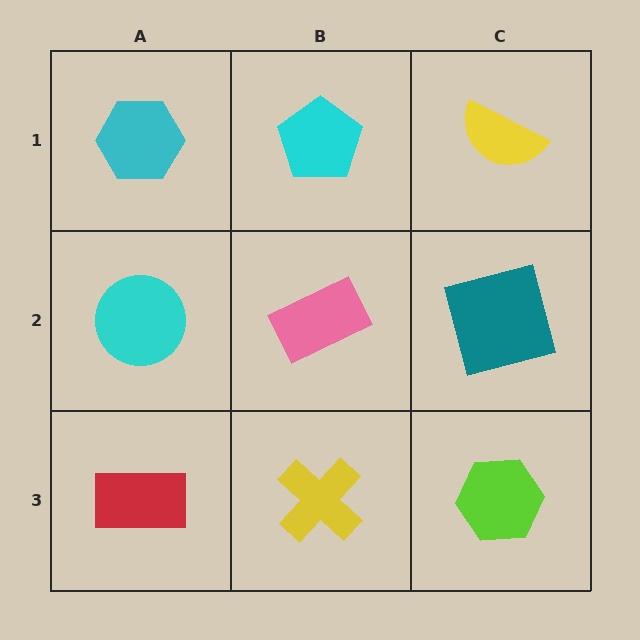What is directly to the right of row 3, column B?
A lime hexagon.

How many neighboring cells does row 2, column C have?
3.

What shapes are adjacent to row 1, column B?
A pink rectangle (row 2, column B), a cyan hexagon (row 1, column A), a yellow semicircle (row 1, column C).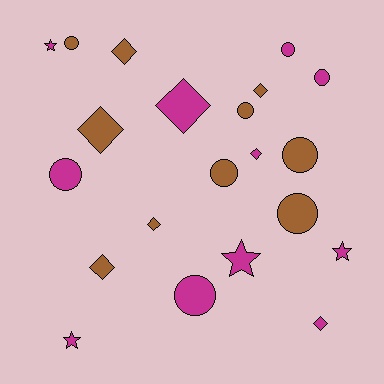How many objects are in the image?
There are 21 objects.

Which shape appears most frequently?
Circle, with 9 objects.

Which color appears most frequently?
Magenta, with 11 objects.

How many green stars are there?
There are no green stars.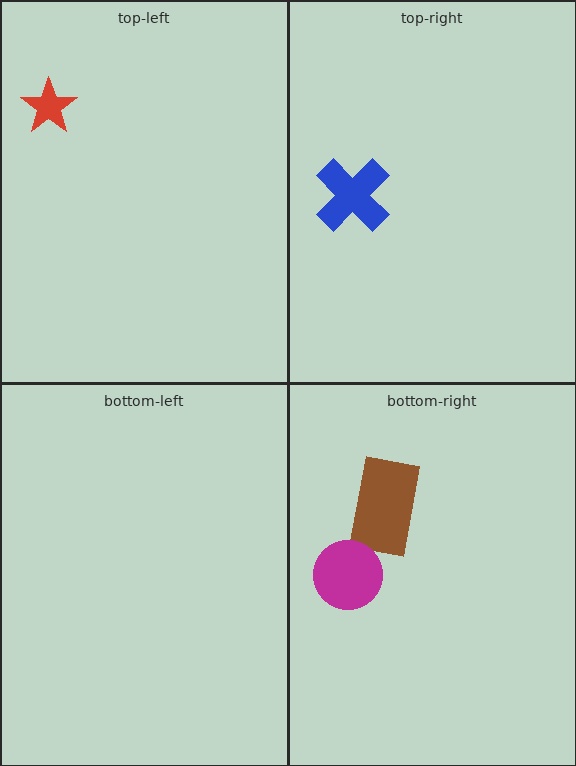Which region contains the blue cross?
The top-right region.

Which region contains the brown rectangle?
The bottom-right region.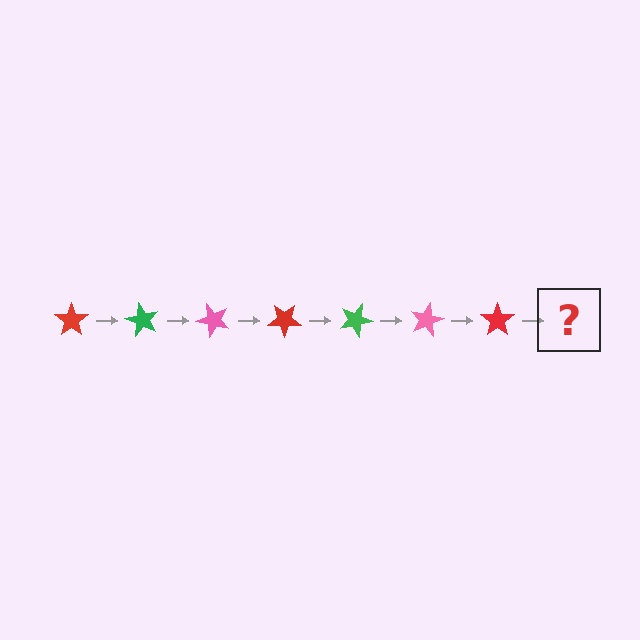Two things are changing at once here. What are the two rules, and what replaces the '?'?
The two rules are that it rotates 60 degrees each step and the color cycles through red, green, and pink. The '?' should be a green star, rotated 420 degrees from the start.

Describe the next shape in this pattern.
It should be a green star, rotated 420 degrees from the start.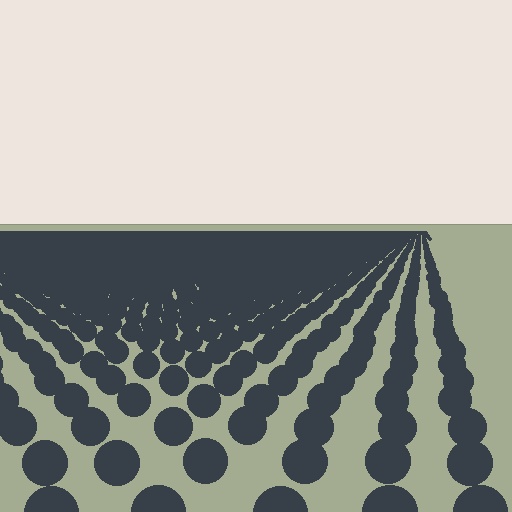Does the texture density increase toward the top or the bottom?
Density increases toward the top.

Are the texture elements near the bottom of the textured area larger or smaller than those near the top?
Larger. Near the bottom, elements are closer to the viewer and appear at a bigger on-screen size.